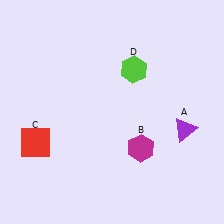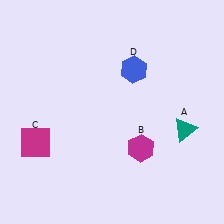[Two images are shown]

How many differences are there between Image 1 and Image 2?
There are 3 differences between the two images.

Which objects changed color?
A changed from purple to teal. C changed from red to magenta. D changed from lime to blue.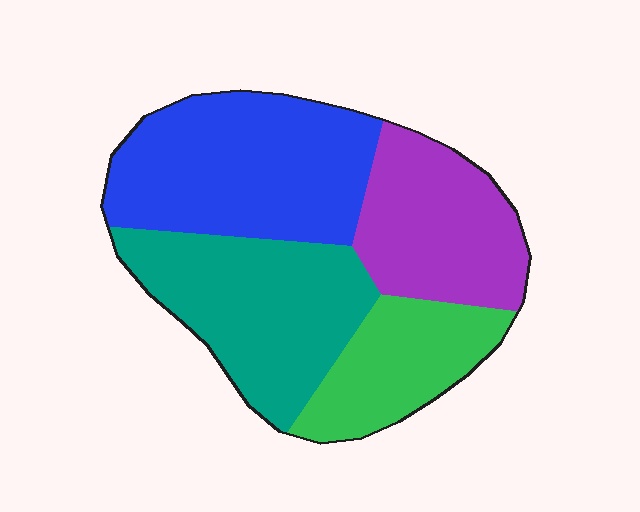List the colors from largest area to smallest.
From largest to smallest: blue, teal, purple, green.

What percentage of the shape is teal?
Teal takes up about one quarter (1/4) of the shape.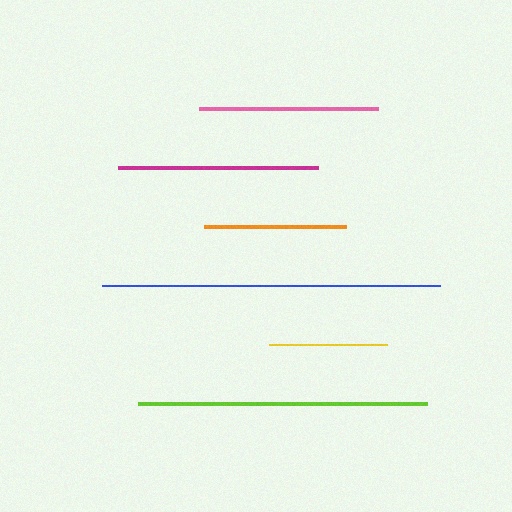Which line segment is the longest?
The blue line is the longest at approximately 338 pixels.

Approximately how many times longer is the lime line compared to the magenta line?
The lime line is approximately 1.4 times the length of the magenta line.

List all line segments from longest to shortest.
From longest to shortest: blue, lime, magenta, pink, orange, yellow.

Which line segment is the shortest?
The yellow line is the shortest at approximately 118 pixels.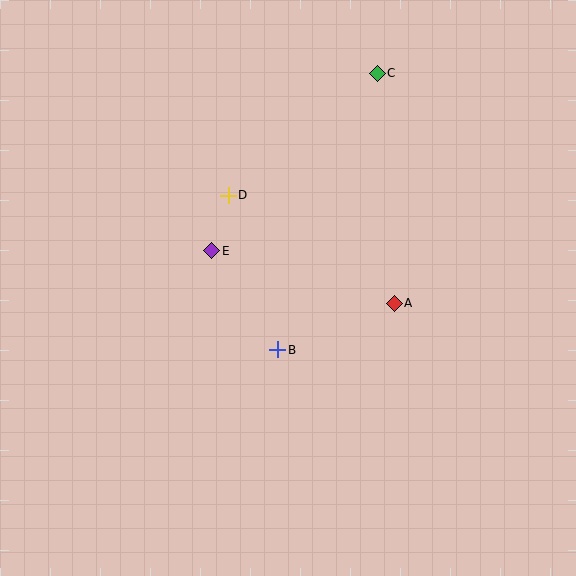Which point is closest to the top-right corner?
Point C is closest to the top-right corner.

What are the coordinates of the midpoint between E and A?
The midpoint between E and A is at (303, 277).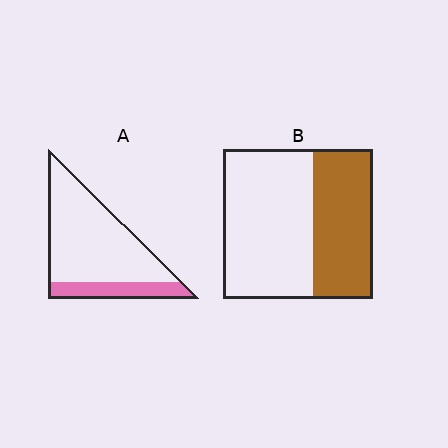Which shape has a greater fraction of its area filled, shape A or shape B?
Shape B.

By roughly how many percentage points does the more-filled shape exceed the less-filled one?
By roughly 20 percentage points (B over A).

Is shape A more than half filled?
No.